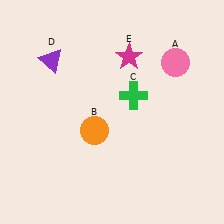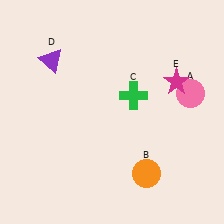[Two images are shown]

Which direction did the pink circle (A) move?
The pink circle (A) moved down.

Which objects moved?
The objects that moved are: the pink circle (A), the orange circle (B), the magenta star (E).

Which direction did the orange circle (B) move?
The orange circle (B) moved right.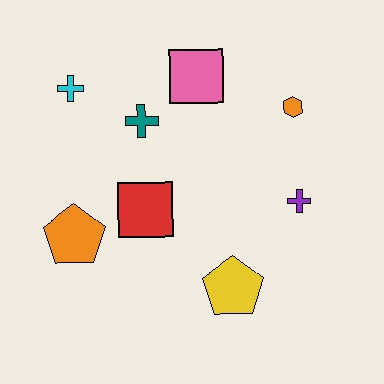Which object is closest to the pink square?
The teal cross is closest to the pink square.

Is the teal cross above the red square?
Yes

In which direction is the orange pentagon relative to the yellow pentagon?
The orange pentagon is to the left of the yellow pentagon.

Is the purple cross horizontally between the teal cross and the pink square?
No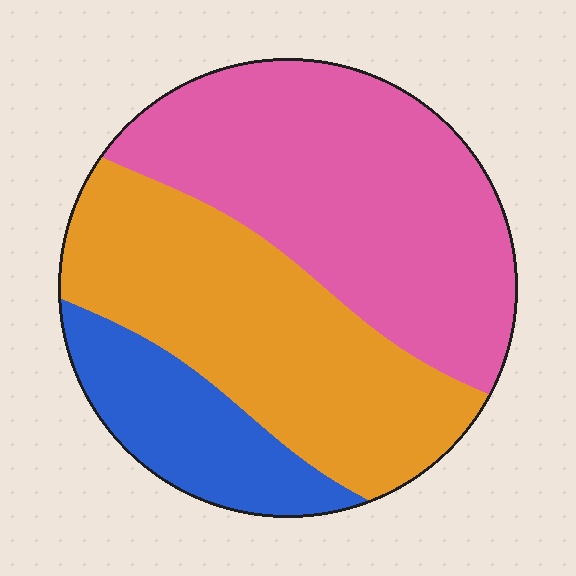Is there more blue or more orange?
Orange.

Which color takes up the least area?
Blue, at roughly 15%.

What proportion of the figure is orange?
Orange takes up about three eighths (3/8) of the figure.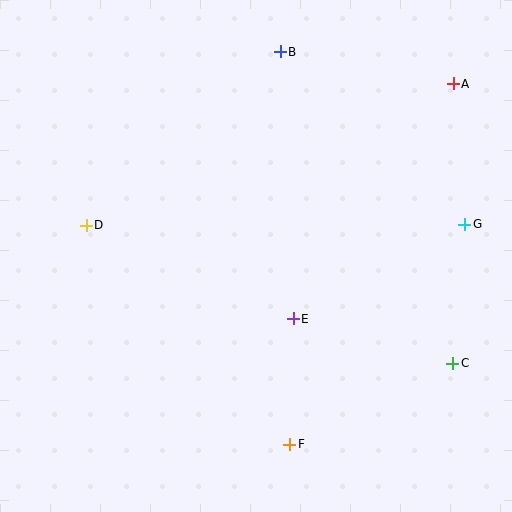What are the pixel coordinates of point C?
Point C is at (453, 363).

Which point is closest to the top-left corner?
Point D is closest to the top-left corner.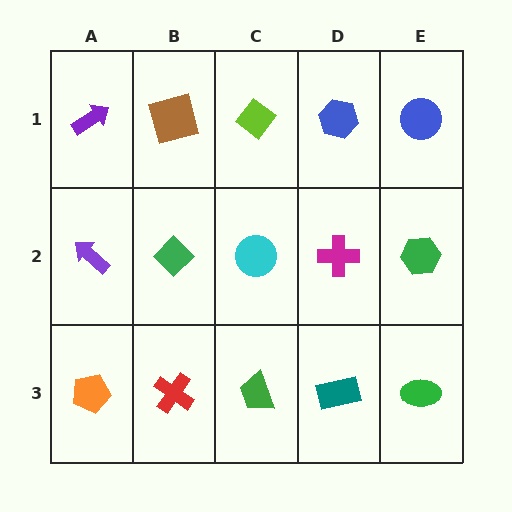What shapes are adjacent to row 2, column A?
A purple arrow (row 1, column A), an orange pentagon (row 3, column A), a green diamond (row 2, column B).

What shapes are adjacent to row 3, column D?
A magenta cross (row 2, column D), a green trapezoid (row 3, column C), a green ellipse (row 3, column E).